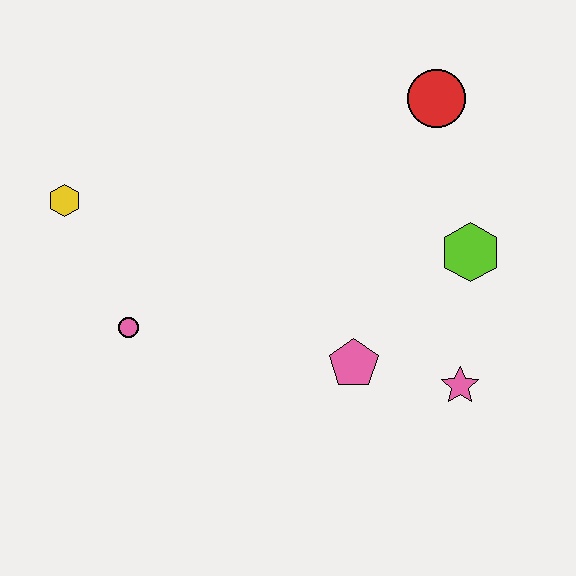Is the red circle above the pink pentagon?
Yes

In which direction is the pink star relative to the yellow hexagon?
The pink star is to the right of the yellow hexagon.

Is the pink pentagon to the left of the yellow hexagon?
No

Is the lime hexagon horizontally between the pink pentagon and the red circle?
No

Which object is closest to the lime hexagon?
The pink star is closest to the lime hexagon.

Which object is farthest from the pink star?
The yellow hexagon is farthest from the pink star.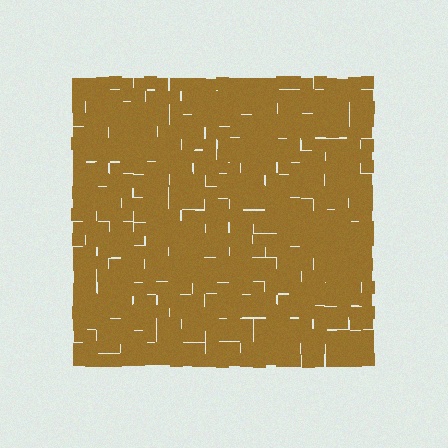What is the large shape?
The large shape is a square.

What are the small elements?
The small elements are squares.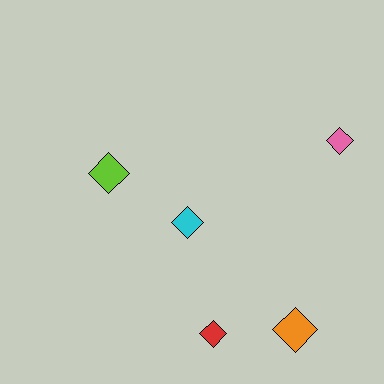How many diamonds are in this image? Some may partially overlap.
There are 5 diamonds.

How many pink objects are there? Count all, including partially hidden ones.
There is 1 pink object.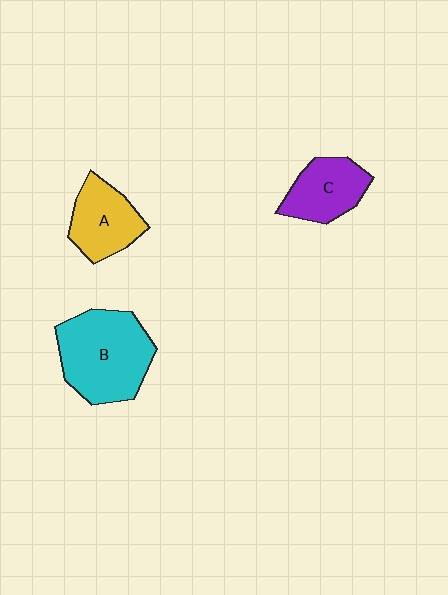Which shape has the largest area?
Shape B (cyan).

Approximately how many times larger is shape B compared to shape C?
Approximately 1.7 times.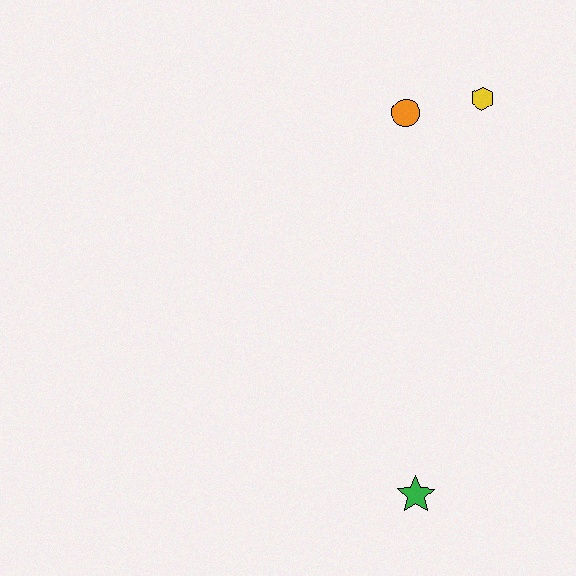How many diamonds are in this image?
There are no diamonds.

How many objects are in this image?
There are 3 objects.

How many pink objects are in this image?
There are no pink objects.